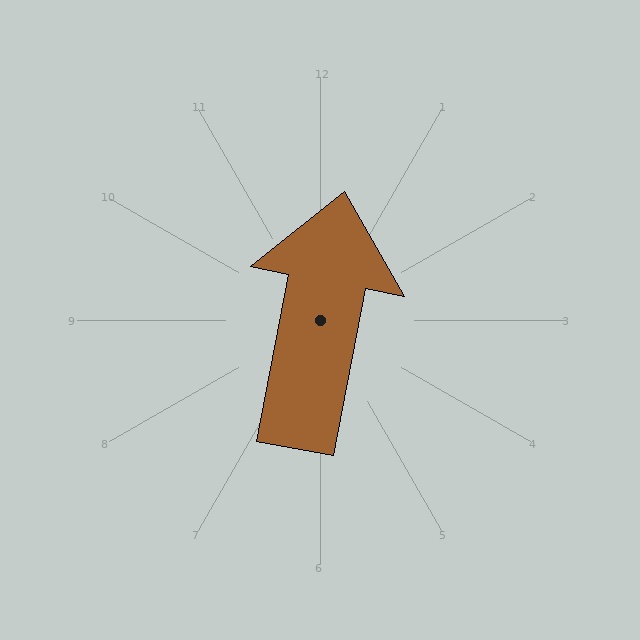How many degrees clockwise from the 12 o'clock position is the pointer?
Approximately 11 degrees.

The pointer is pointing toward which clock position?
Roughly 12 o'clock.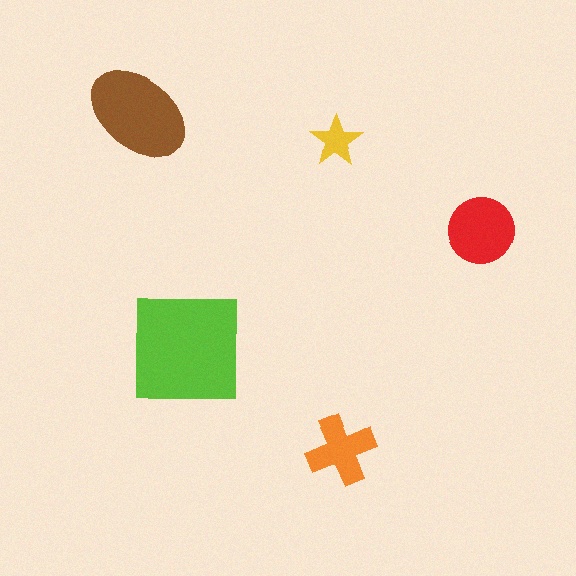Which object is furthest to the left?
The brown ellipse is leftmost.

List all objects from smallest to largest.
The yellow star, the orange cross, the red circle, the brown ellipse, the lime square.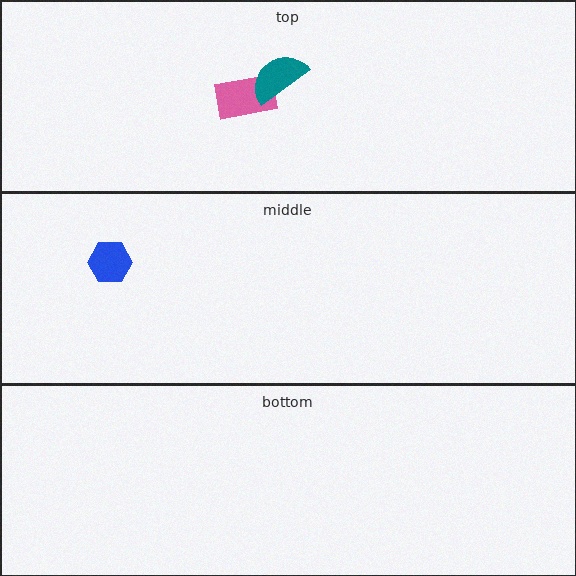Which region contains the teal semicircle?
The top region.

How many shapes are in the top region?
2.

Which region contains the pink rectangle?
The top region.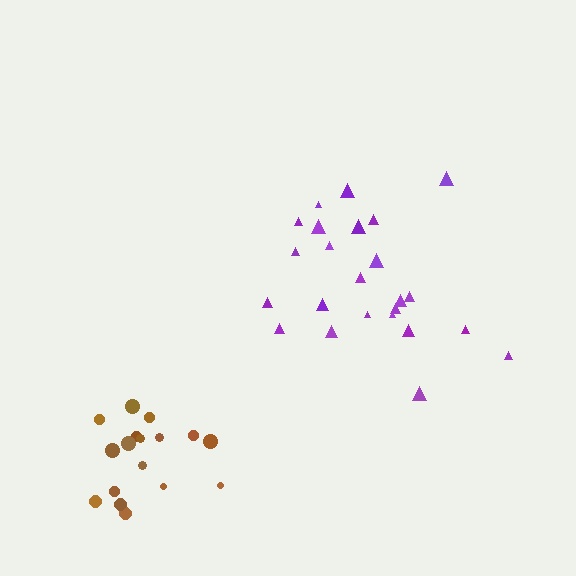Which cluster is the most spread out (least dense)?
Purple.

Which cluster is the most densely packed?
Brown.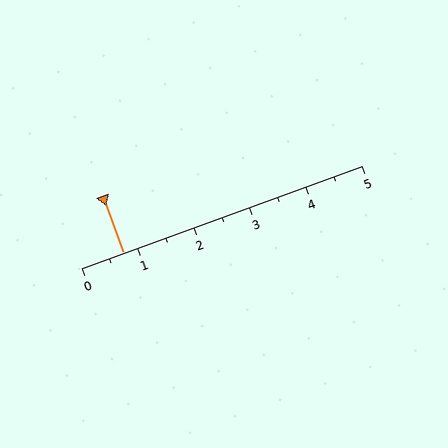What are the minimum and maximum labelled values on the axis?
The axis runs from 0 to 5.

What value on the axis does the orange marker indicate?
The marker indicates approximately 0.8.